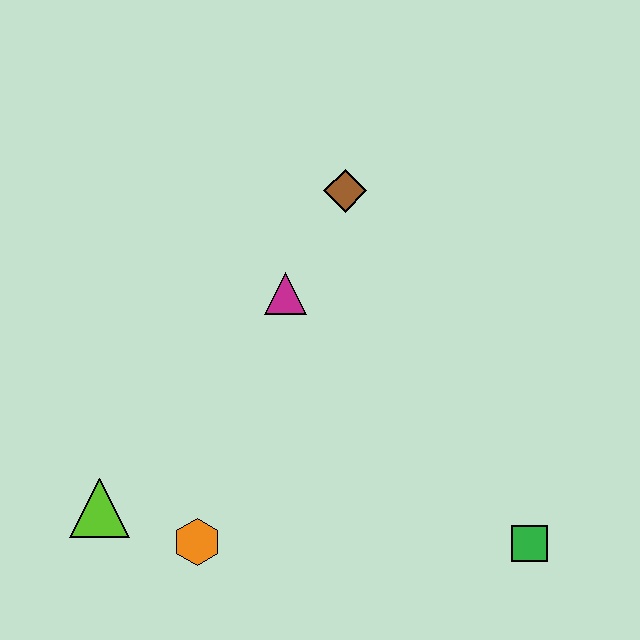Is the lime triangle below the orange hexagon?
No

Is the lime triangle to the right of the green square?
No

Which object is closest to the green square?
The orange hexagon is closest to the green square.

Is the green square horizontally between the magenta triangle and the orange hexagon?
No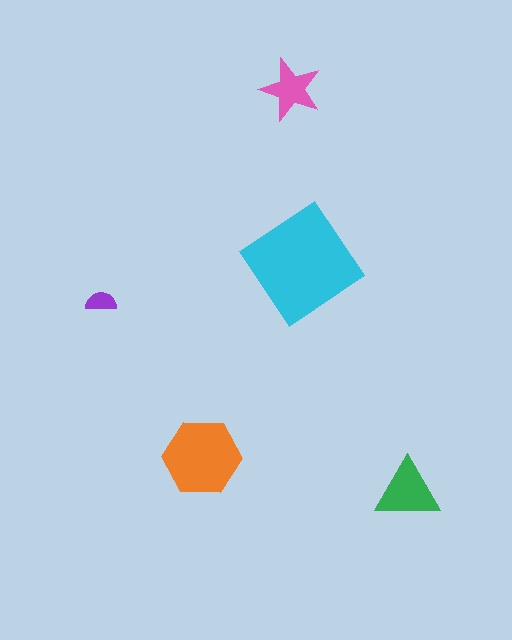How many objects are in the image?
There are 5 objects in the image.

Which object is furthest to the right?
The green triangle is rightmost.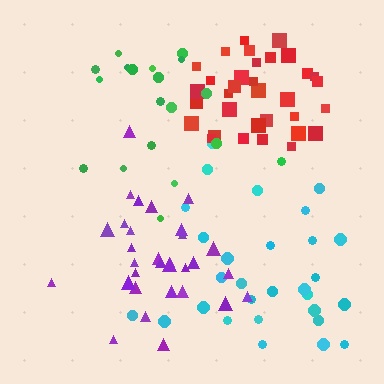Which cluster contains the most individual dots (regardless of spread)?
Red (34).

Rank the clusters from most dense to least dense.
red, purple, cyan, green.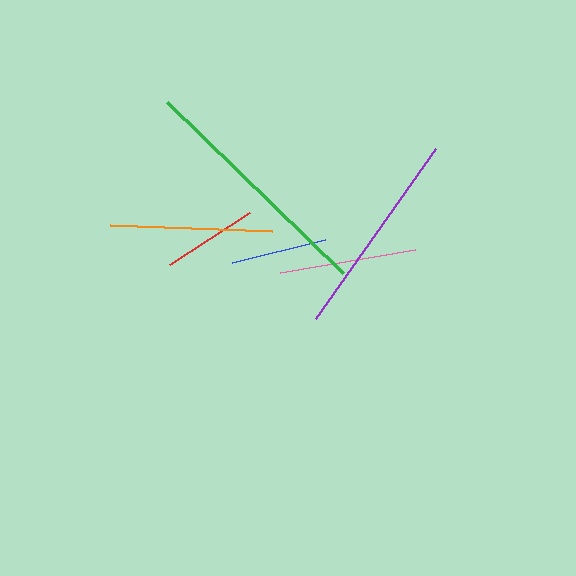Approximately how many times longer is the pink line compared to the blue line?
The pink line is approximately 1.4 times the length of the blue line.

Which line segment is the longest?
The green line is the longest at approximately 246 pixels.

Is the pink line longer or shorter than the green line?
The green line is longer than the pink line.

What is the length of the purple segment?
The purple segment is approximately 208 pixels long.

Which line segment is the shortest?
The blue line is the shortest at approximately 95 pixels.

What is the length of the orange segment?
The orange segment is approximately 163 pixels long.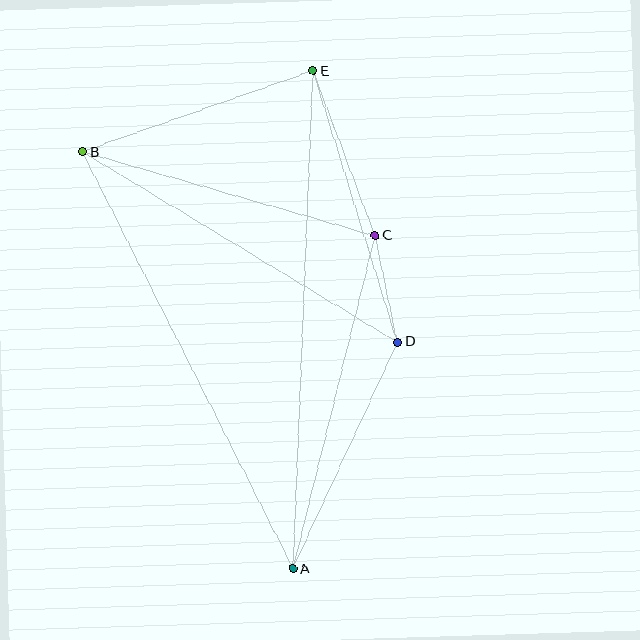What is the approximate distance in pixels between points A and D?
The distance between A and D is approximately 250 pixels.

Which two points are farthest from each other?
Points A and E are farthest from each other.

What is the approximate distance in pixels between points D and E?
The distance between D and E is approximately 284 pixels.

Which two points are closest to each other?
Points C and D are closest to each other.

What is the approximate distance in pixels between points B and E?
The distance between B and E is approximately 244 pixels.